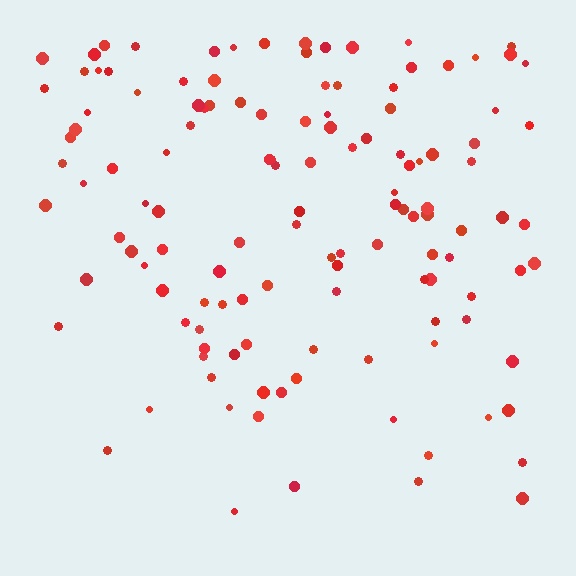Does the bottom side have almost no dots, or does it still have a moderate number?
Still a moderate number, just noticeably fewer than the top.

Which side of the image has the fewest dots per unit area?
The bottom.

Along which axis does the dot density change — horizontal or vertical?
Vertical.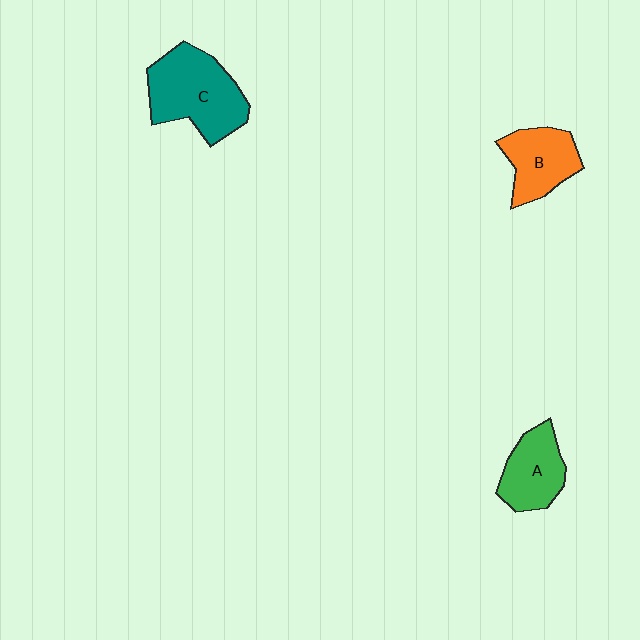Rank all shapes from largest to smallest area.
From largest to smallest: C (teal), B (orange), A (green).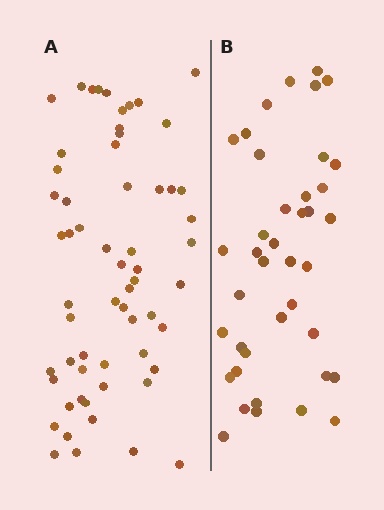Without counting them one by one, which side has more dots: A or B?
Region A (the left region) has more dots.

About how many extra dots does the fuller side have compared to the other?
Region A has approximately 20 more dots than region B.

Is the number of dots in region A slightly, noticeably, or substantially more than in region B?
Region A has substantially more. The ratio is roughly 1.5 to 1.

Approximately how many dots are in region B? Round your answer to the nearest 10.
About 40 dots.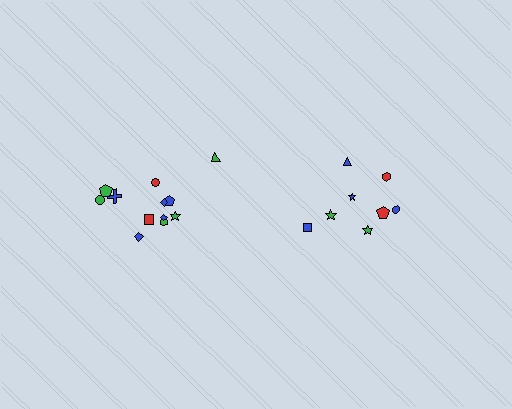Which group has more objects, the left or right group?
The left group.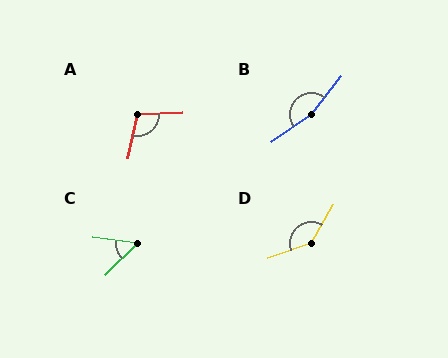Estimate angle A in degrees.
Approximately 105 degrees.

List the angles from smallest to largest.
C (52°), A (105°), D (139°), B (162°).